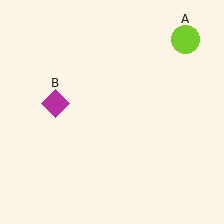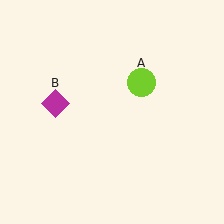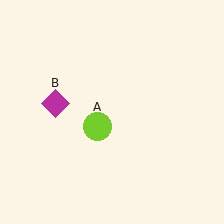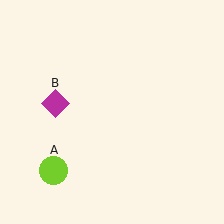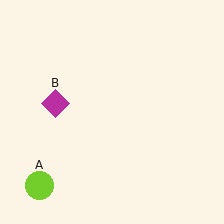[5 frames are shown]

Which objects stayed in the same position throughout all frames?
Magenta diamond (object B) remained stationary.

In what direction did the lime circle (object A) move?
The lime circle (object A) moved down and to the left.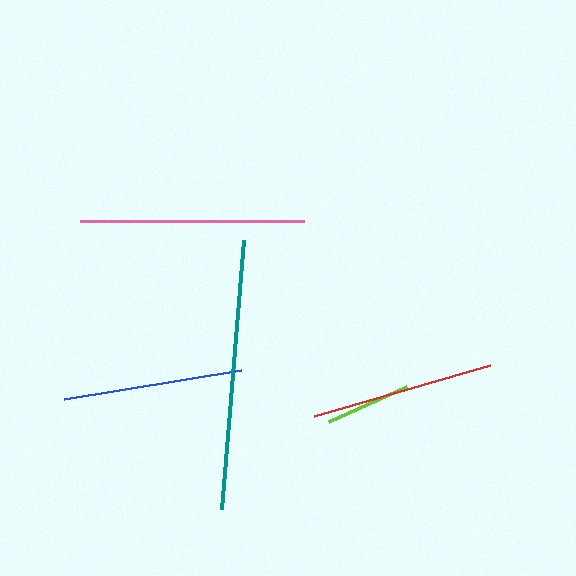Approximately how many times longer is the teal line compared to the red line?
The teal line is approximately 1.5 times the length of the red line.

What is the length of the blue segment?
The blue segment is approximately 180 pixels long.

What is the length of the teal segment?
The teal segment is approximately 269 pixels long.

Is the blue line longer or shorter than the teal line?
The teal line is longer than the blue line.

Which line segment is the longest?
The teal line is the longest at approximately 269 pixels.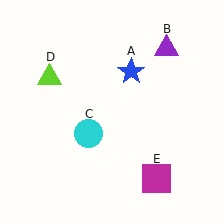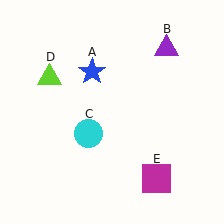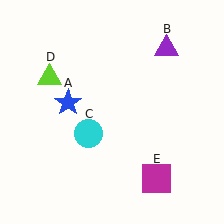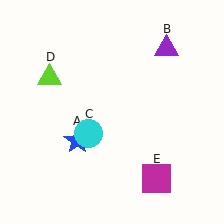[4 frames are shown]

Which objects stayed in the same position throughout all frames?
Purple triangle (object B) and cyan circle (object C) and lime triangle (object D) and magenta square (object E) remained stationary.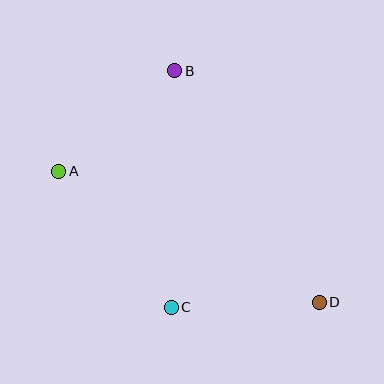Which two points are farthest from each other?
Points A and D are farthest from each other.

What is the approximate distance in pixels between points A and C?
The distance between A and C is approximately 176 pixels.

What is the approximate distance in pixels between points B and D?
The distance between B and D is approximately 273 pixels.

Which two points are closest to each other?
Points C and D are closest to each other.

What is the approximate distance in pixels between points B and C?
The distance between B and C is approximately 236 pixels.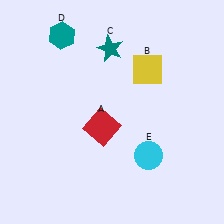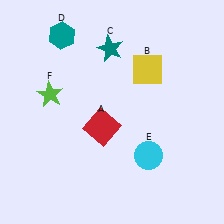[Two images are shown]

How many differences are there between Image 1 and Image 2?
There is 1 difference between the two images.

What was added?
A lime star (F) was added in Image 2.